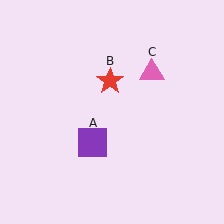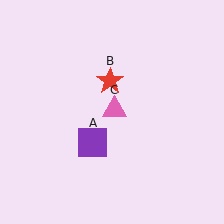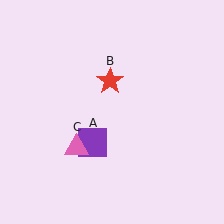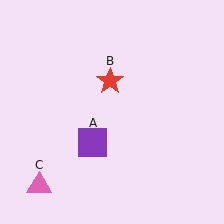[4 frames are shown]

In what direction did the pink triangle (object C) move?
The pink triangle (object C) moved down and to the left.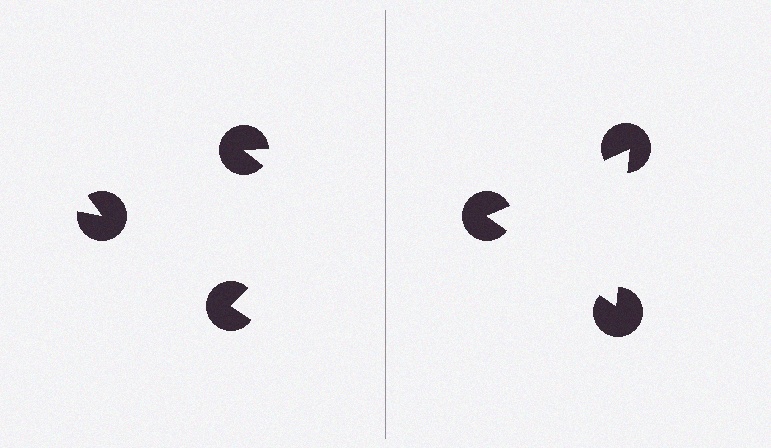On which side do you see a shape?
An illusory triangle appears on the right side. On the left side the wedge cuts are rotated, so no coherent shape forms.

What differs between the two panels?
The pac-man discs are positioned identically on both sides; only the wedge orientations differ. On the right they align to a triangle; on the left they are misaligned.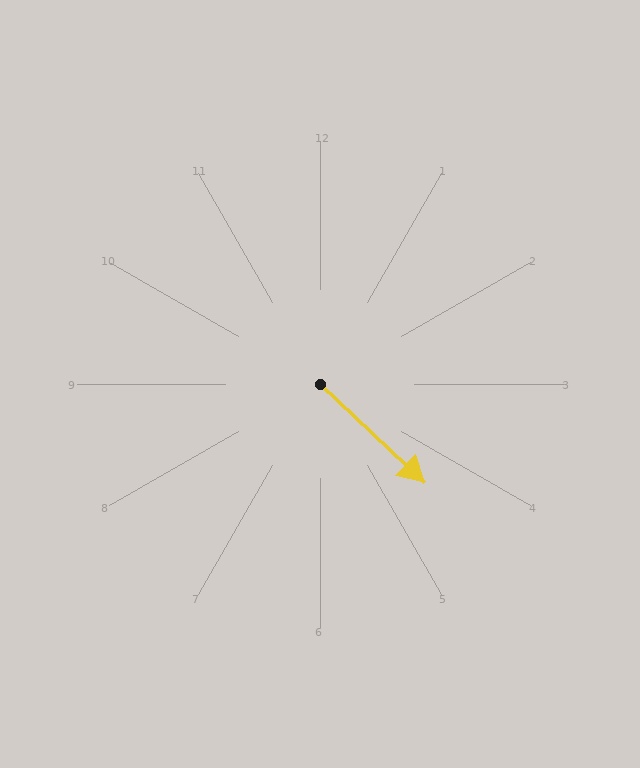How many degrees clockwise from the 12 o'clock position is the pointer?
Approximately 133 degrees.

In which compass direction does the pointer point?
Southeast.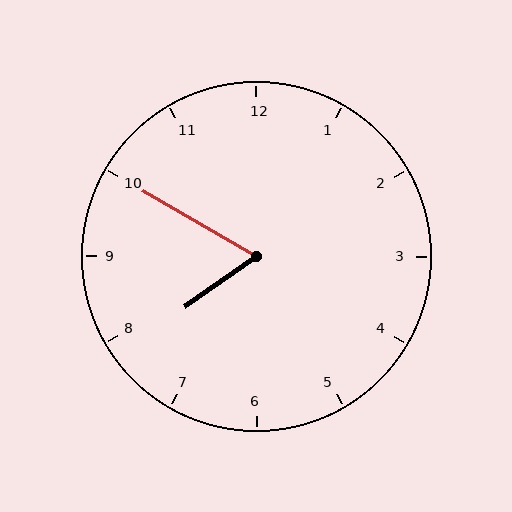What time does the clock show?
7:50.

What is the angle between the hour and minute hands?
Approximately 65 degrees.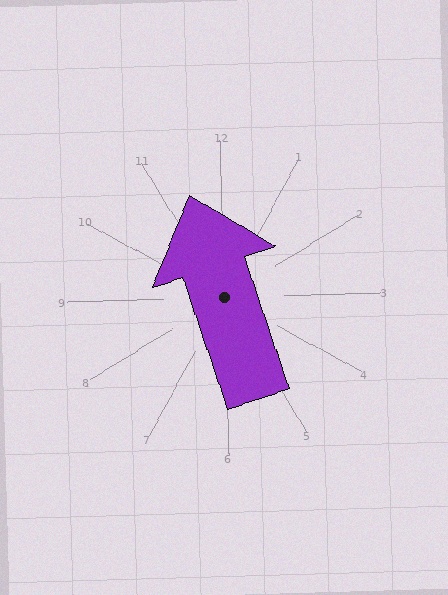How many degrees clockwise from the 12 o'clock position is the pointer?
Approximately 343 degrees.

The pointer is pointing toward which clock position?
Roughly 11 o'clock.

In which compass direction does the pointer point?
North.